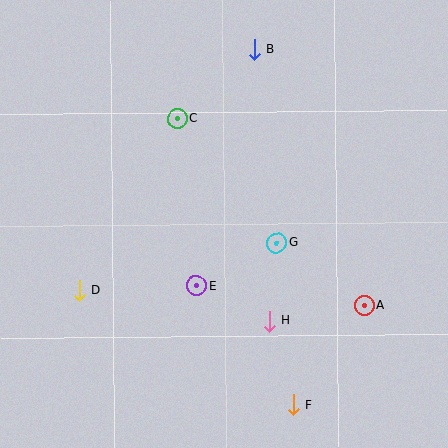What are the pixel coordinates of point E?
Point E is at (196, 286).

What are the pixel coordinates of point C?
Point C is at (177, 119).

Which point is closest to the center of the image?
Point G at (277, 243) is closest to the center.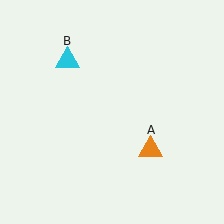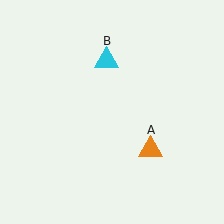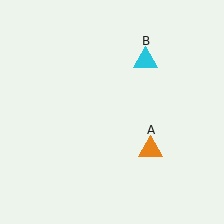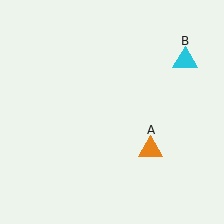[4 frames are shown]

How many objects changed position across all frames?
1 object changed position: cyan triangle (object B).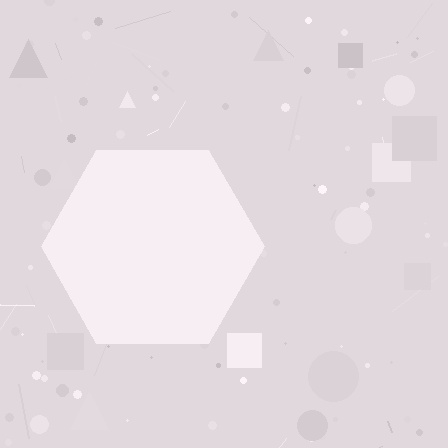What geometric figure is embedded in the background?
A hexagon is embedded in the background.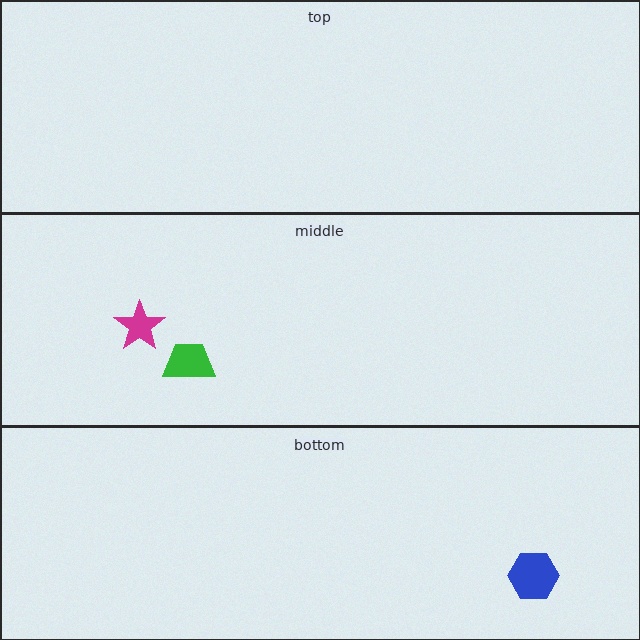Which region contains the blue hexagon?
The bottom region.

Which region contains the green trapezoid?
The middle region.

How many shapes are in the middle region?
2.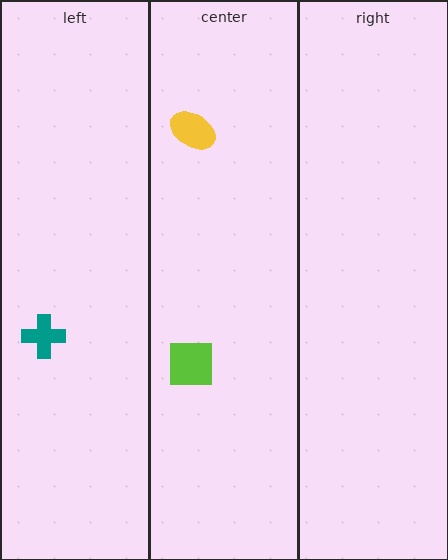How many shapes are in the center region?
2.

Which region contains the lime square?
The center region.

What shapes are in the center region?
The yellow ellipse, the lime square.